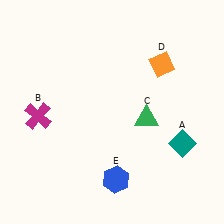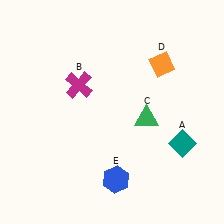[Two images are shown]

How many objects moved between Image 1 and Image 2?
1 object moved between the two images.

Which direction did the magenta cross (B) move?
The magenta cross (B) moved right.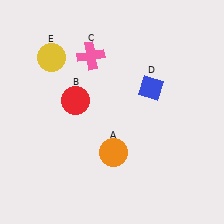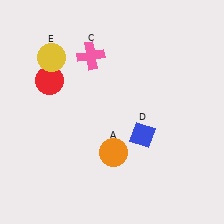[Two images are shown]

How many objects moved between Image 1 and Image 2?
2 objects moved between the two images.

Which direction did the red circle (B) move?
The red circle (B) moved left.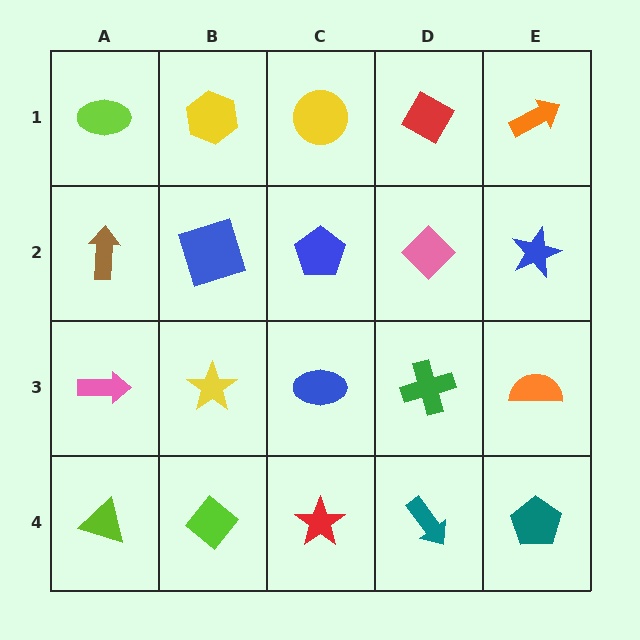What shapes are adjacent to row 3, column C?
A blue pentagon (row 2, column C), a red star (row 4, column C), a yellow star (row 3, column B), a green cross (row 3, column D).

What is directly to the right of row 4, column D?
A teal pentagon.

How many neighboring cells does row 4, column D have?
3.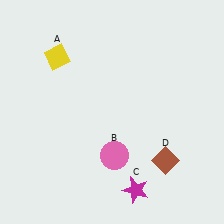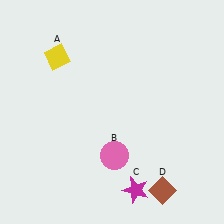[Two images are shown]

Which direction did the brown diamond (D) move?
The brown diamond (D) moved down.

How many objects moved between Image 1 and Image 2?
1 object moved between the two images.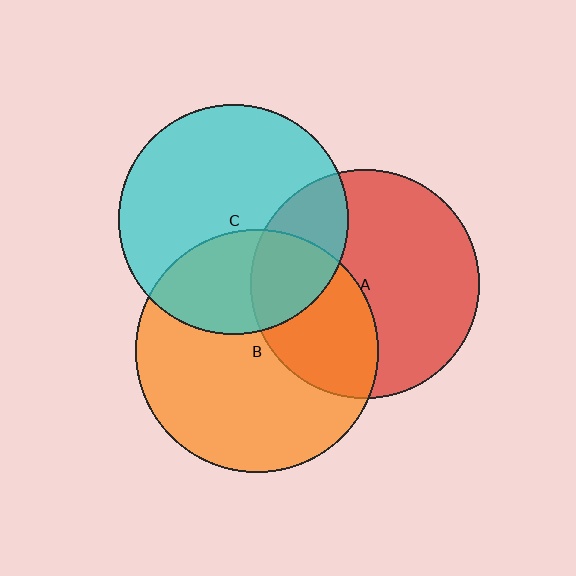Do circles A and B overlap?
Yes.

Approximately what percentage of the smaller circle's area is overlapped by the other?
Approximately 35%.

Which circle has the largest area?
Circle B (orange).